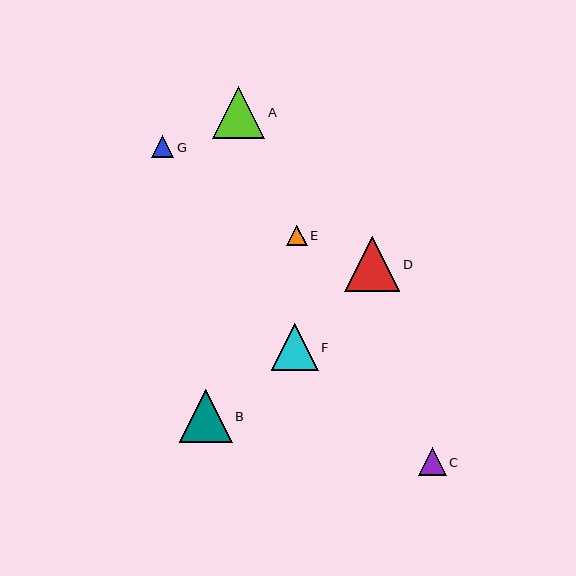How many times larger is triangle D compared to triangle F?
Triangle D is approximately 1.2 times the size of triangle F.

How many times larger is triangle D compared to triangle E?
Triangle D is approximately 2.7 times the size of triangle E.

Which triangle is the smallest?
Triangle E is the smallest with a size of approximately 21 pixels.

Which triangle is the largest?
Triangle D is the largest with a size of approximately 55 pixels.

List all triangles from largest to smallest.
From largest to smallest: D, B, A, F, C, G, E.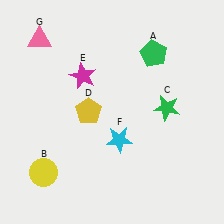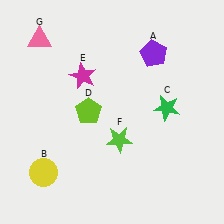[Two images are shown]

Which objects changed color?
A changed from green to purple. D changed from yellow to lime. F changed from cyan to lime.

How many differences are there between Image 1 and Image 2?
There are 3 differences between the two images.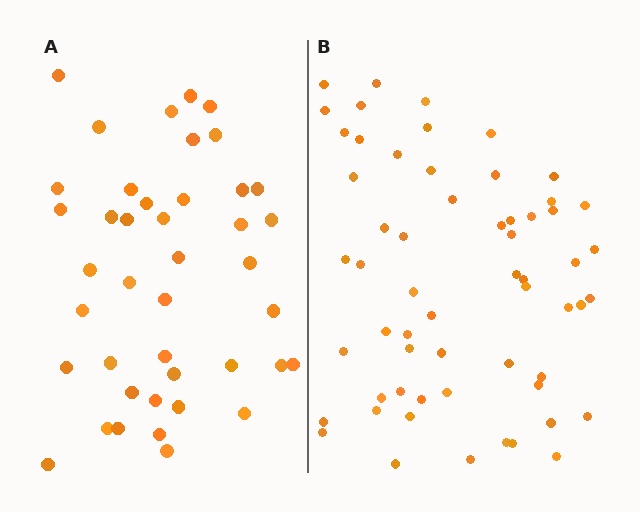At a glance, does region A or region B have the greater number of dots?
Region B (the right region) has more dots.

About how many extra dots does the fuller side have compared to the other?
Region B has approximately 15 more dots than region A.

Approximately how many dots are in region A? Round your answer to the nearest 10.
About 40 dots. (The exact count is 42, which rounds to 40.)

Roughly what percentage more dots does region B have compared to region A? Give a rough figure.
About 40% more.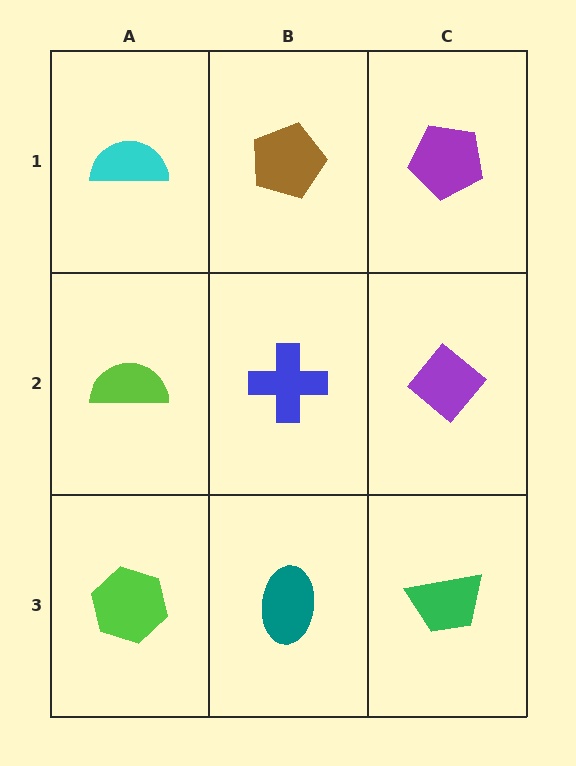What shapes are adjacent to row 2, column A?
A cyan semicircle (row 1, column A), a lime hexagon (row 3, column A), a blue cross (row 2, column B).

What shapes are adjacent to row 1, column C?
A purple diamond (row 2, column C), a brown pentagon (row 1, column B).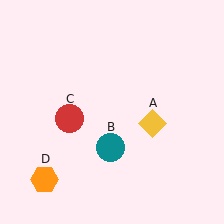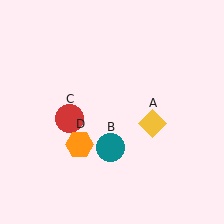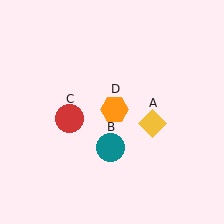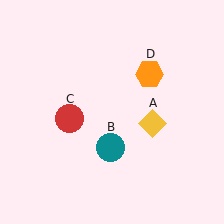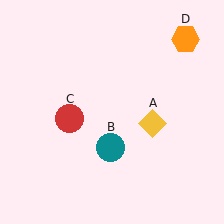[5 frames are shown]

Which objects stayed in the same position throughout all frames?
Yellow diamond (object A) and teal circle (object B) and red circle (object C) remained stationary.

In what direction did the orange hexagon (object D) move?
The orange hexagon (object D) moved up and to the right.